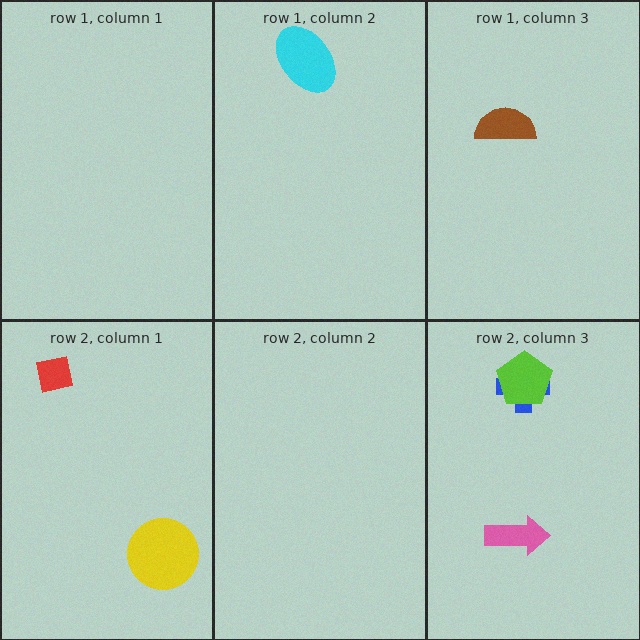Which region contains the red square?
The row 2, column 1 region.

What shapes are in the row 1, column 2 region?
The cyan ellipse.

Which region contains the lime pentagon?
The row 2, column 3 region.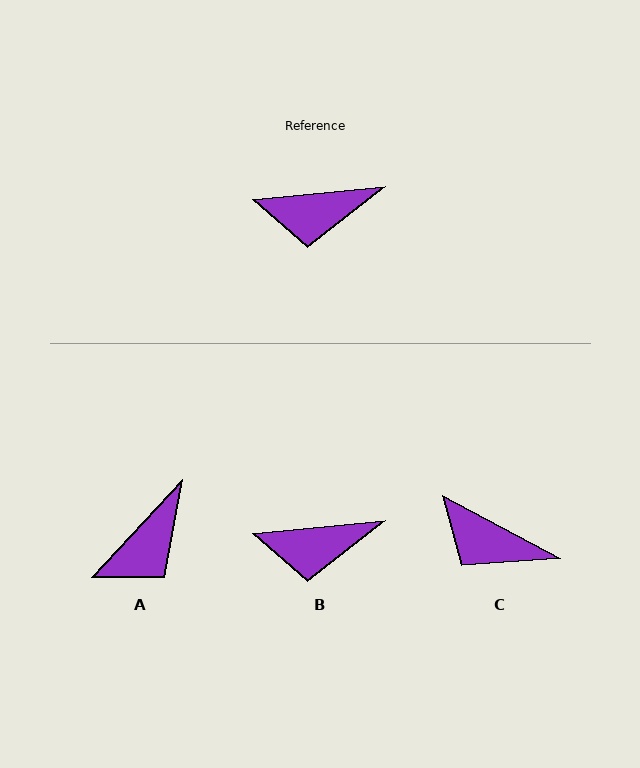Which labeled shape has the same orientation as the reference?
B.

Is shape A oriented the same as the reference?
No, it is off by about 42 degrees.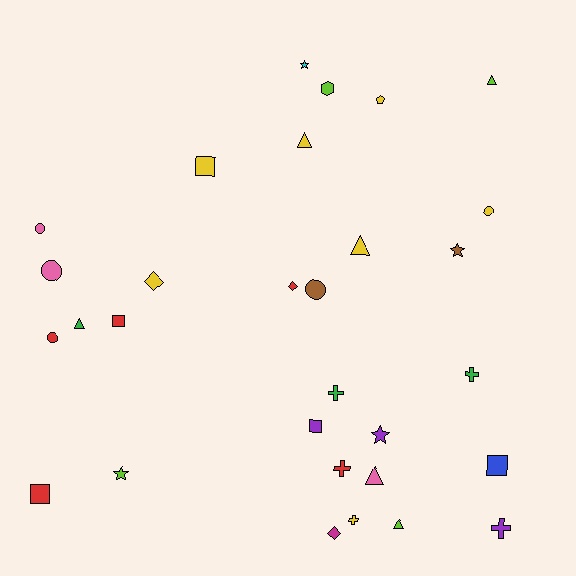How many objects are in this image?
There are 30 objects.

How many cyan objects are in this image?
There is 1 cyan object.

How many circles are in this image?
There are 5 circles.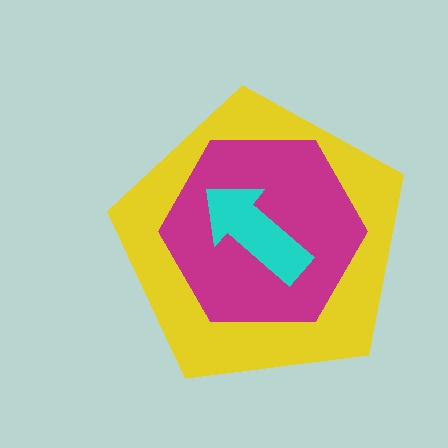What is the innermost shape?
The cyan arrow.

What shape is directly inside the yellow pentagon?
The magenta hexagon.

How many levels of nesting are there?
3.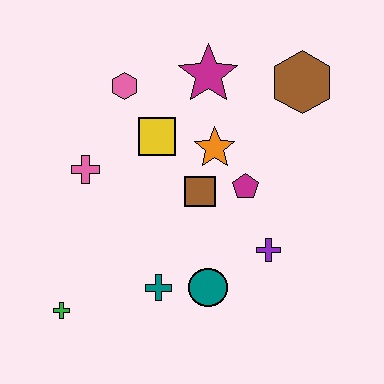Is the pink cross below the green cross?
No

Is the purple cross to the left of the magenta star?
No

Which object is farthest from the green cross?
The brown hexagon is farthest from the green cross.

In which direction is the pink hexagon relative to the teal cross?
The pink hexagon is above the teal cross.